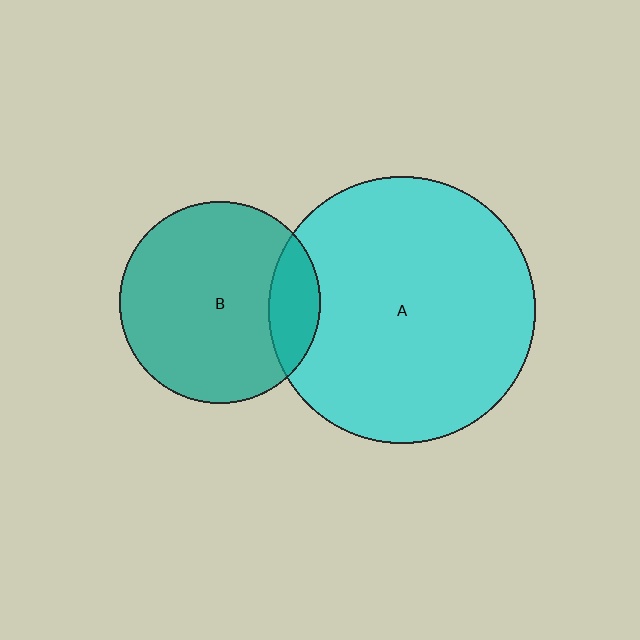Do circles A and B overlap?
Yes.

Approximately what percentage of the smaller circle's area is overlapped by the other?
Approximately 15%.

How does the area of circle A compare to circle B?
Approximately 1.8 times.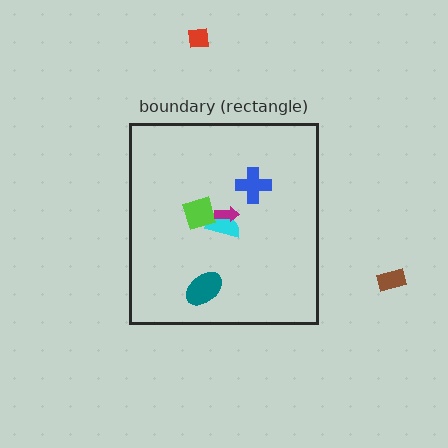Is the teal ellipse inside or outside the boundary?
Inside.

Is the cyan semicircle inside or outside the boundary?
Inside.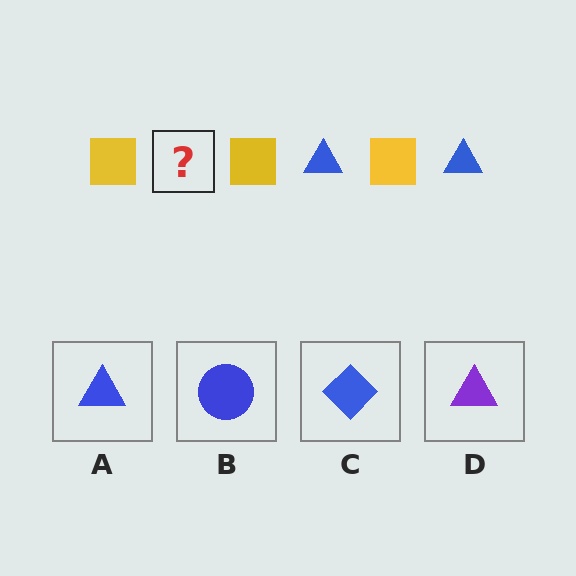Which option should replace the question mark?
Option A.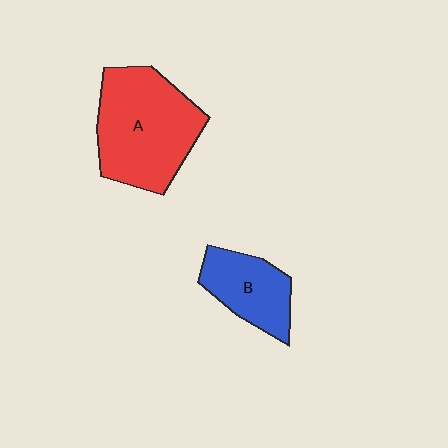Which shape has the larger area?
Shape A (red).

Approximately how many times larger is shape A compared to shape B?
Approximately 1.8 times.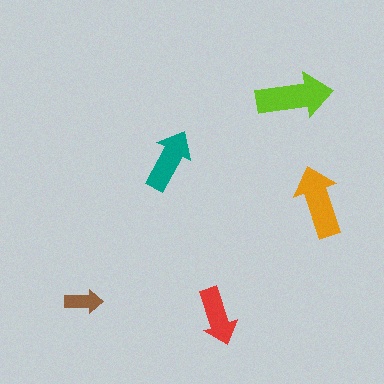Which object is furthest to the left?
The brown arrow is leftmost.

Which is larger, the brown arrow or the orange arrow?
The orange one.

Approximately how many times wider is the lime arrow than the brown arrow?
About 2 times wider.